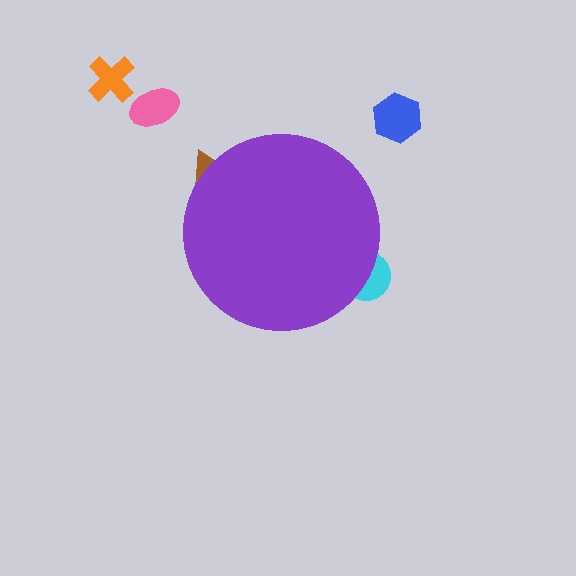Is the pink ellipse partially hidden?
No, the pink ellipse is fully visible.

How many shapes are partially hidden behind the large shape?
2 shapes are partially hidden.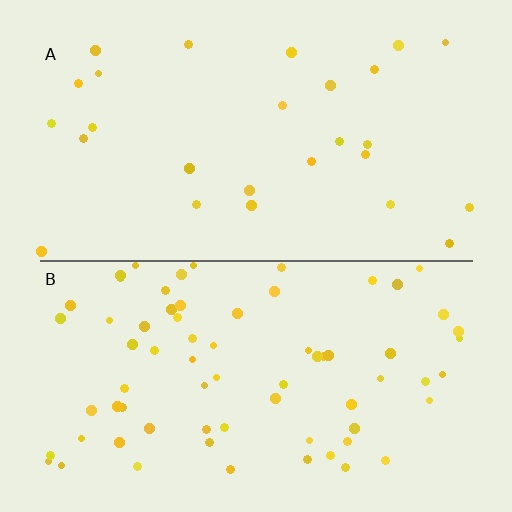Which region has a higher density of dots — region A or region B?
B (the bottom).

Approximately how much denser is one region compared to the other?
Approximately 2.6× — region B over region A.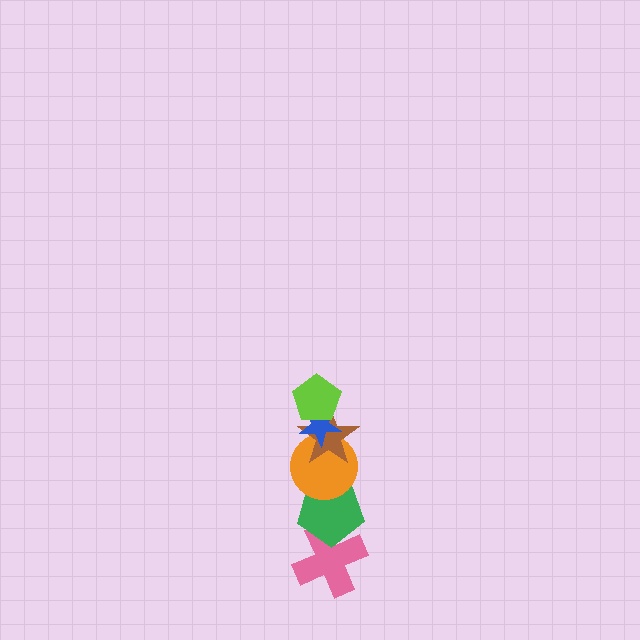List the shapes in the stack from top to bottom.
From top to bottom: the lime pentagon, the blue star, the brown star, the orange circle, the green pentagon, the pink cross.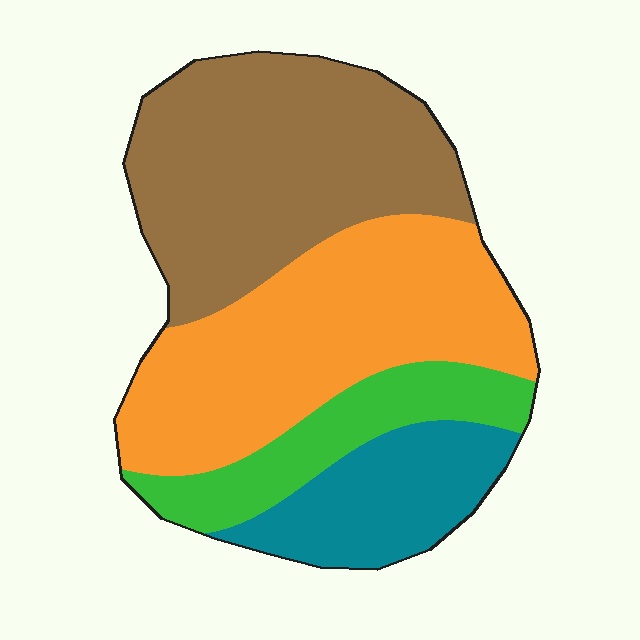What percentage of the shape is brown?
Brown covers 36% of the shape.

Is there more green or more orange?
Orange.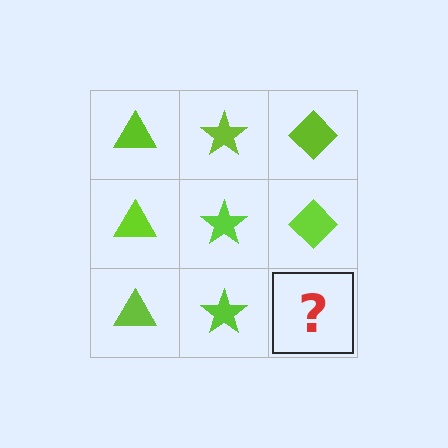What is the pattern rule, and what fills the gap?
The rule is that each column has a consistent shape. The gap should be filled with a lime diamond.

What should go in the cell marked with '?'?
The missing cell should contain a lime diamond.